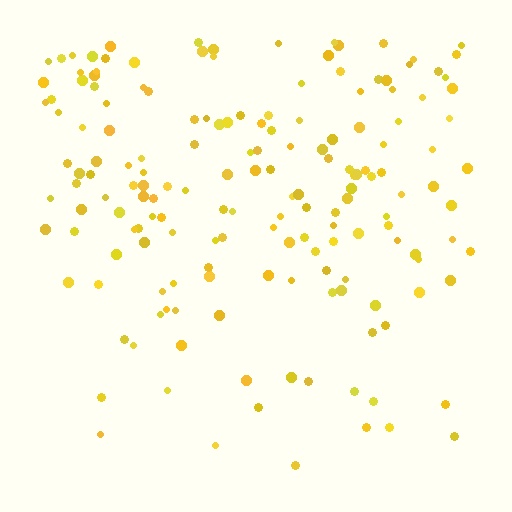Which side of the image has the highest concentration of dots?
The top.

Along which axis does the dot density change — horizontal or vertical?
Vertical.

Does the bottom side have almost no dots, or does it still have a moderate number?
Still a moderate number, just noticeably fewer than the top.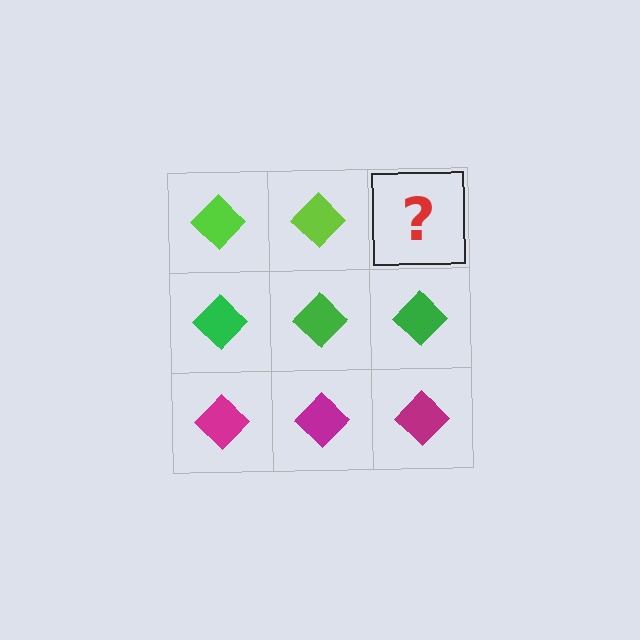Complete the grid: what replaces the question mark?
The question mark should be replaced with a lime diamond.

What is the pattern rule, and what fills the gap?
The rule is that each row has a consistent color. The gap should be filled with a lime diamond.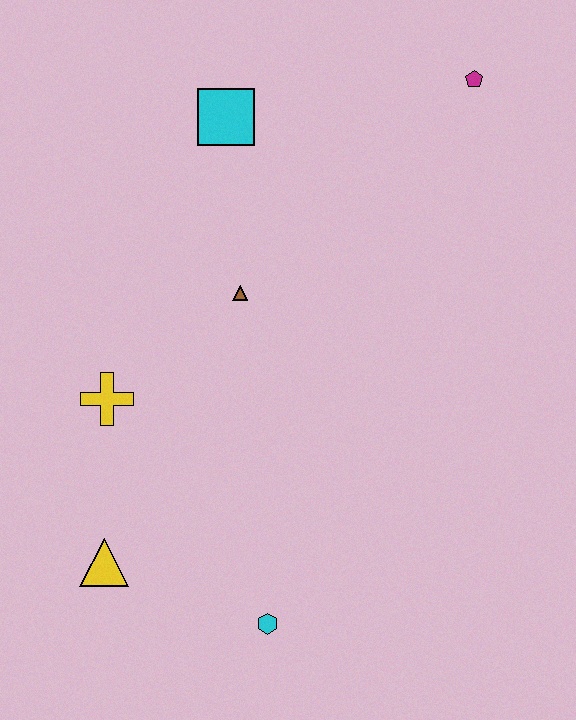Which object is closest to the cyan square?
The brown triangle is closest to the cyan square.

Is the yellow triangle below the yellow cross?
Yes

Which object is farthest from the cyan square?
The cyan hexagon is farthest from the cyan square.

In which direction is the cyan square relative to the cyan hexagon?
The cyan square is above the cyan hexagon.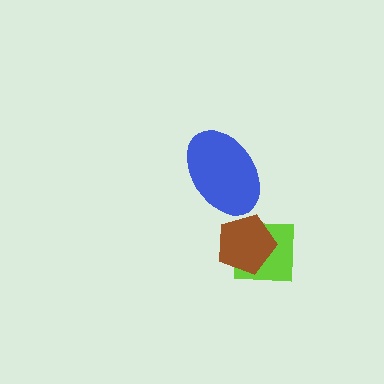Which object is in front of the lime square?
The brown pentagon is in front of the lime square.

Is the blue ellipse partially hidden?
No, no other shape covers it.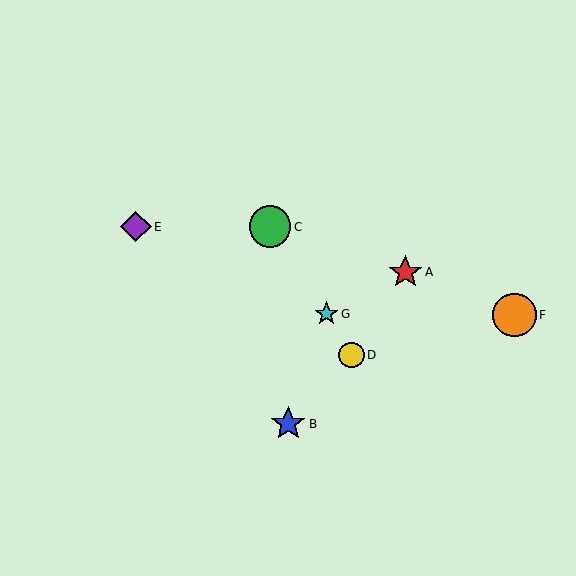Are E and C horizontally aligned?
Yes, both are at y≈227.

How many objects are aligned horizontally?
2 objects (C, E) are aligned horizontally.